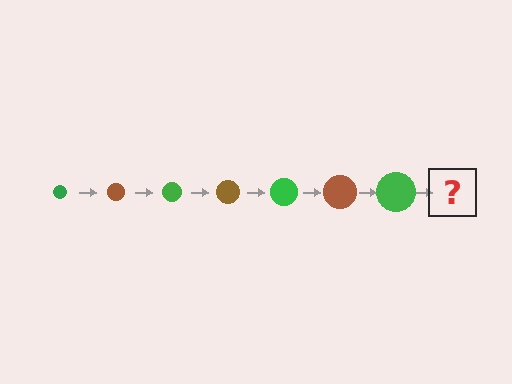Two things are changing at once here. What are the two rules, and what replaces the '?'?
The two rules are that the circle grows larger each step and the color cycles through green and brown. The '?' should be a brown circle, larger than the previous one.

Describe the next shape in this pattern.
It should be a brown circle, larger than the previous one.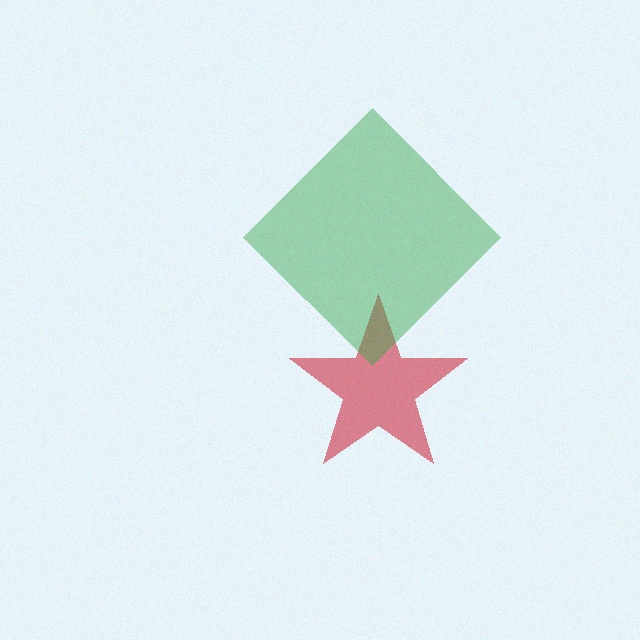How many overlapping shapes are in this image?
There are 2 overlapping shapes in the image.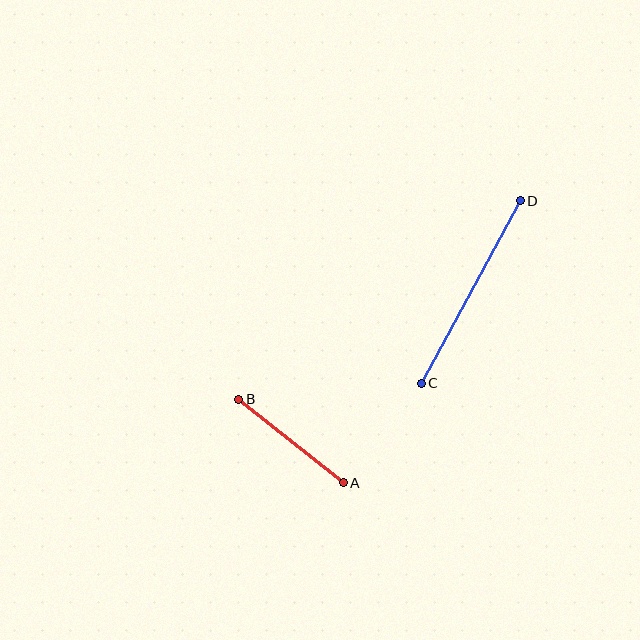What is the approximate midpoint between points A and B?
The midpoint is at approximately (291, 441) pixels.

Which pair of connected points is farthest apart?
Points C and D are farthest apart.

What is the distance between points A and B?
The distance is approximately 134 pixels.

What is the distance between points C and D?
The distance is approximately 207 pixels.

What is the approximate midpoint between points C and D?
The midpoint is at approximately (471, 292) pixels.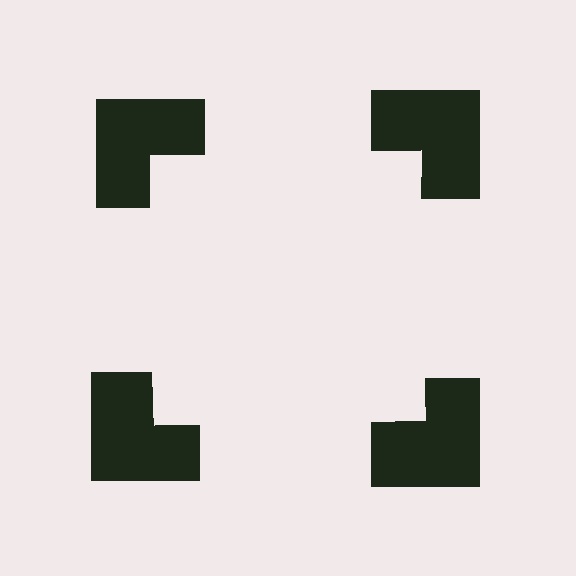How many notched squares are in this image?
There are 4 — one at each vertex of the illusory square.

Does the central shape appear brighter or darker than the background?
It typically appears slightly brighter than the background, even though no actual brightness change is drawn.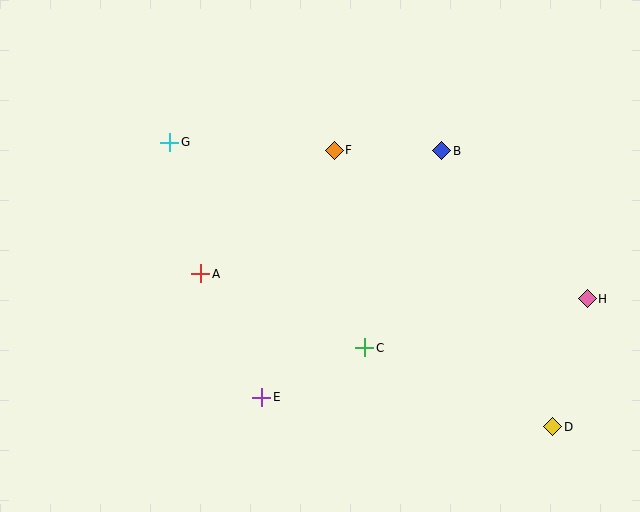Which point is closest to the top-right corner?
Point B is closest to the top-right corner.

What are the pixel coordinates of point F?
Point F is at (334, 150).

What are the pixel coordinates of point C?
Point C is at (365, 348).